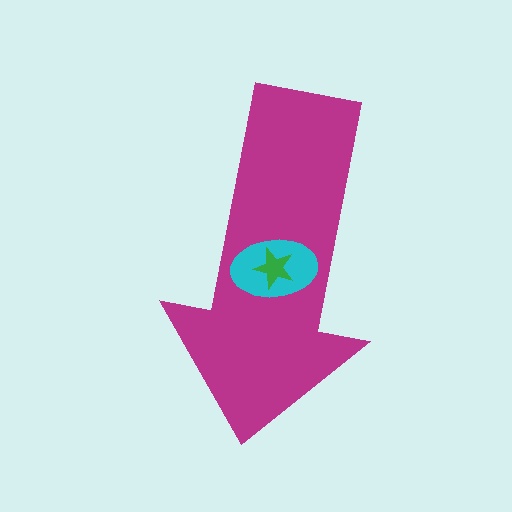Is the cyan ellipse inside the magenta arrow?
Yes.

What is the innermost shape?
The green star.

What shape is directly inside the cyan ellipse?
The green star.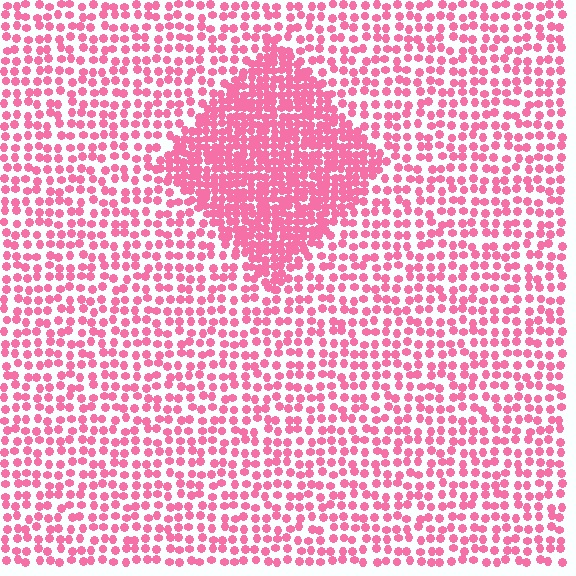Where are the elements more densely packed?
The elements are more densely packed inside the diamond boundary.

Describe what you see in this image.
The image contains small pink elements arranged at two different densities. A diamond-shaped region is visible where the elements are more densely packed than the surrounding area.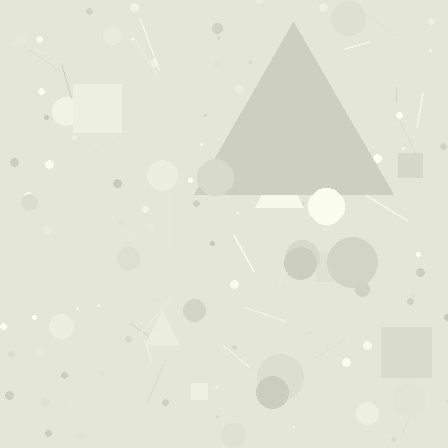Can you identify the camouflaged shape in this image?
The camouflaged shape is a triangle.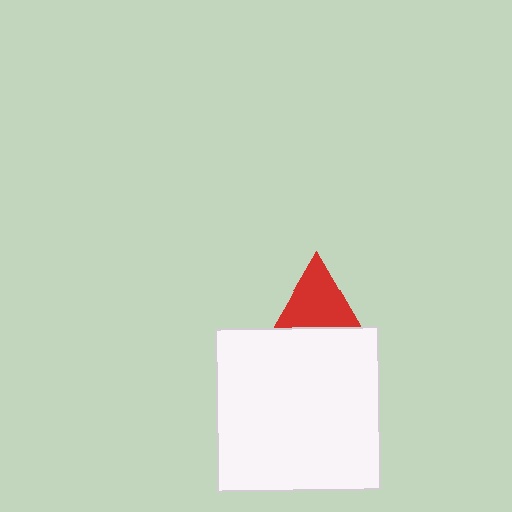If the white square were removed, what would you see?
You would see the complete red triangle.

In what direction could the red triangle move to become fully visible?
The red triangle could move up. That would shift it out from behind the white square entirely.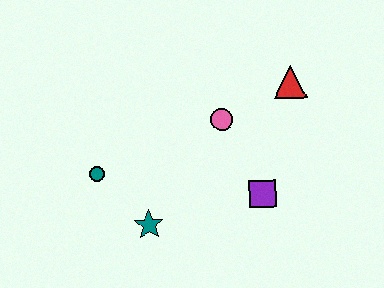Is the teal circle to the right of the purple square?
No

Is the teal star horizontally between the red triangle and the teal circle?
Yes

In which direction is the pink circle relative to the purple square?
The pink circle is above the purple square.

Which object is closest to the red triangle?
The pink circle is closest to the red triangle.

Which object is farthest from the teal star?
The red triangle is farthest from the teal star.